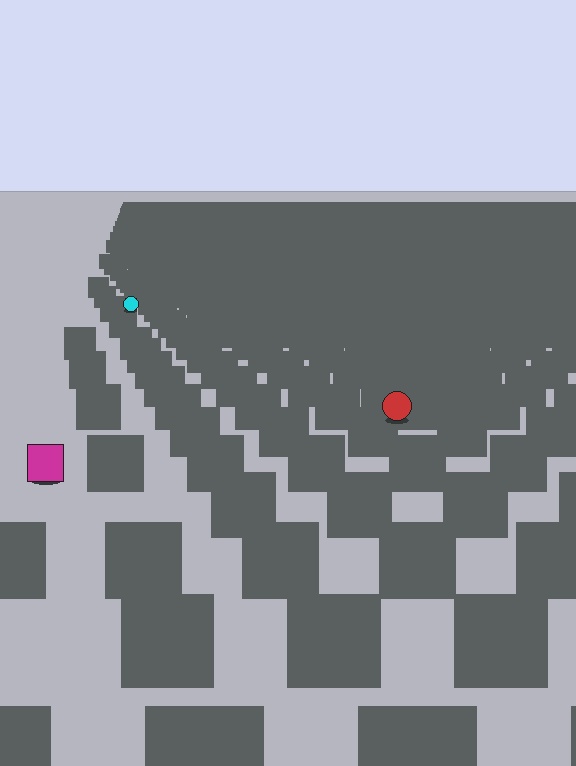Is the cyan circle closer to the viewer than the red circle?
No. The red circle is closer — you can tell from the texture gradient: the ground texture is coarser near it.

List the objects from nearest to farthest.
From nearest to farthest: the magenta square, the red circle, the cyan circle.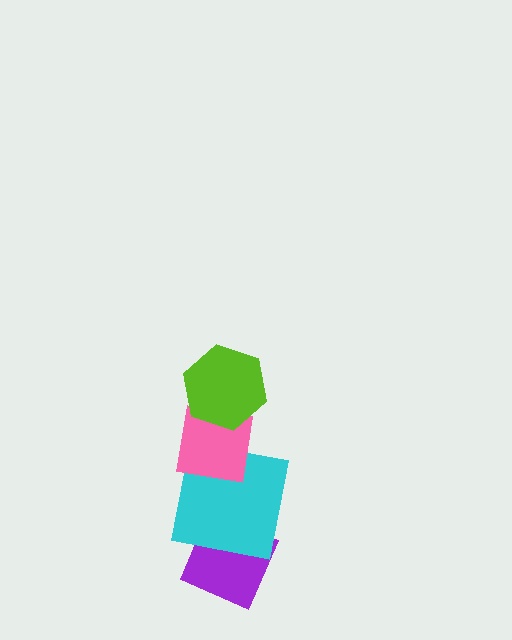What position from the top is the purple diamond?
The purple diamond is 4th from the top.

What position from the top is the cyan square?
The cyan square is 3rd from the top.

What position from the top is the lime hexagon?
The lime hexagon is 1st from the top.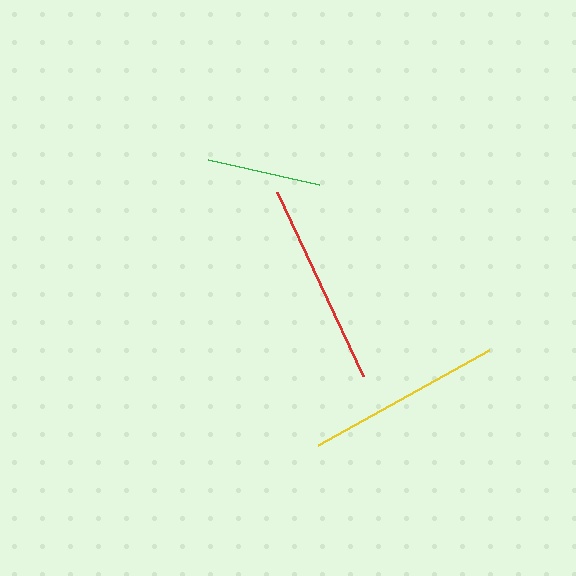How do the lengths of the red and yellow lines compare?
The red and yellow lines are approximately the same length.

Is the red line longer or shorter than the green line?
The red line is longer than the green line.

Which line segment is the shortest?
The green line is the shortest at approximately 114 pixels.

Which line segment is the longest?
The red line is the longest at approximately 202 pixels.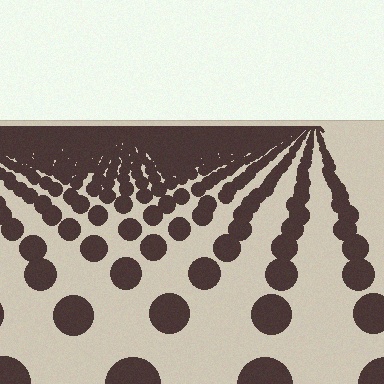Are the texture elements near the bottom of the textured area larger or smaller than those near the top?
Larger. Near the bottom, elements are closer to the viewer and appear at a bigger on-screen size.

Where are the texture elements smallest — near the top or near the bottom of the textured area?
Near the top.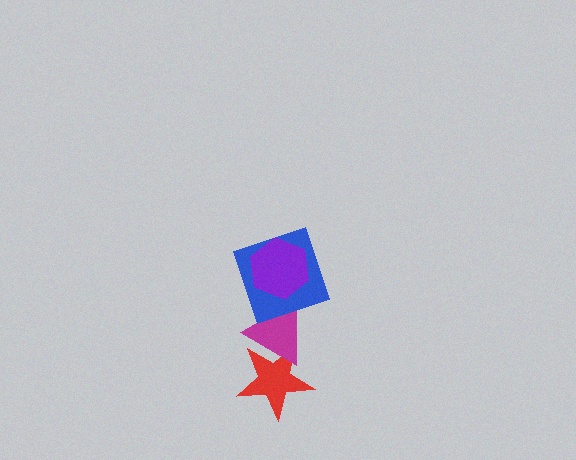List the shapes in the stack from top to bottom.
From top to bottom: the purple hexagon, the blue square, the magenta triangle, the red star.